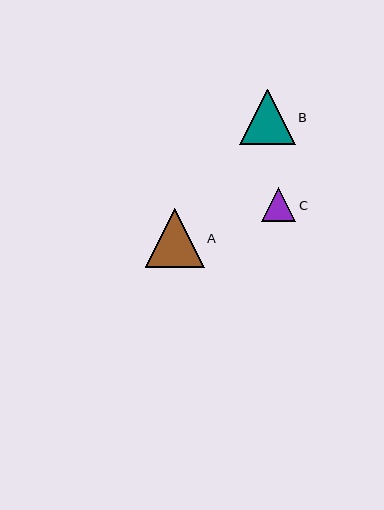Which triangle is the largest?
Triangle A is the largest with a size of approximately 59 pixels.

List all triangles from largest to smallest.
From largest to smallest: A, B, C.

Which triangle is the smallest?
Triangle C is the smallest with a size of approximately 35 pixels.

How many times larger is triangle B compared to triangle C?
Triangle B is approximately 1.6 times the size of triangle C.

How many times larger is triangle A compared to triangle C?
Triangle A is approximately 1.7 times the size of triangle C.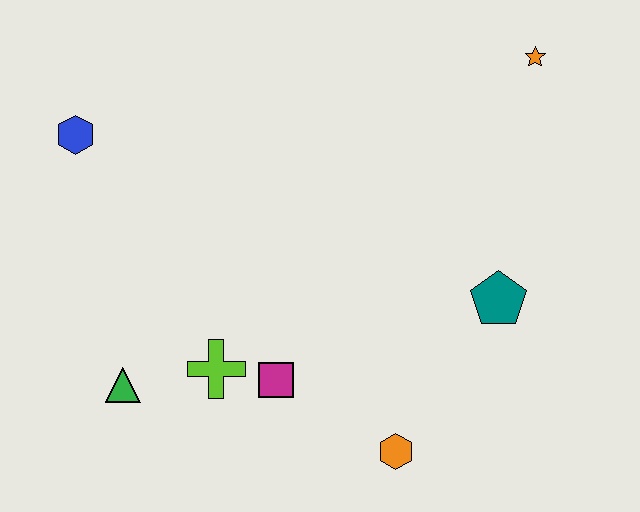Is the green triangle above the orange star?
No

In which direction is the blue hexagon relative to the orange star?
The blue hexagon is to the left of the orange star.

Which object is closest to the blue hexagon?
The green triangle is closest to the blue hexagon.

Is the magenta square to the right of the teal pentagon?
No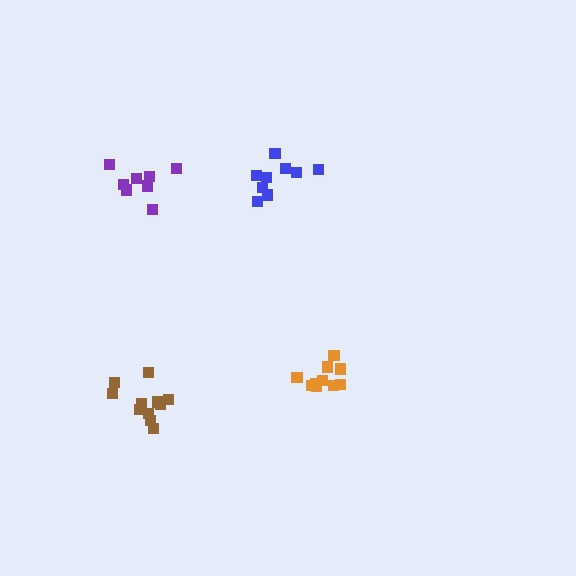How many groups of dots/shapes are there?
There are 4 groups.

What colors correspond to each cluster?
The clusters are colored: purple, blue, orange, brown.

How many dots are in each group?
Group 1: 8 dots, Group 2: 9 dots, Group 3: 10 dots, Group 4: 11 dots (38 total).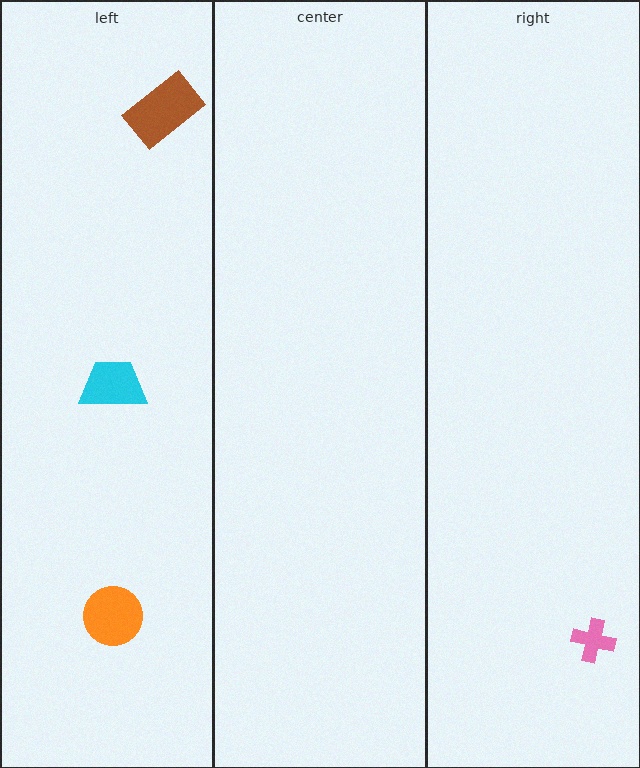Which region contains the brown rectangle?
The left region.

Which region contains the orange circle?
The left region.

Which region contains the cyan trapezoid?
The left region.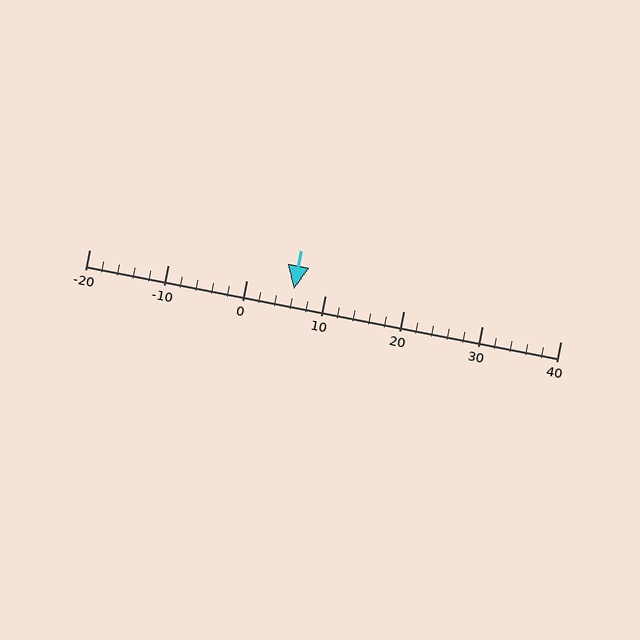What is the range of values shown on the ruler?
The ruler shows values from -20 to 40.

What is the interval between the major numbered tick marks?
The major tick marks are spaced 10 units apart.